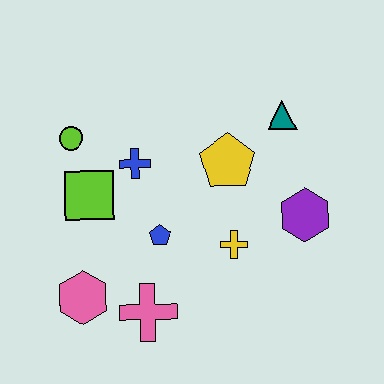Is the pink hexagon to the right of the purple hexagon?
No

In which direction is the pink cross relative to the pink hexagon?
The pink cross is to the right of the pink hexagon.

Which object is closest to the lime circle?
The lime square is closest to the lime circle.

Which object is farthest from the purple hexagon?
The lime circle is farthest from the purple hexagon.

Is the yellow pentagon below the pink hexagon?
No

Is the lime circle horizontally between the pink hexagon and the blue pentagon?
No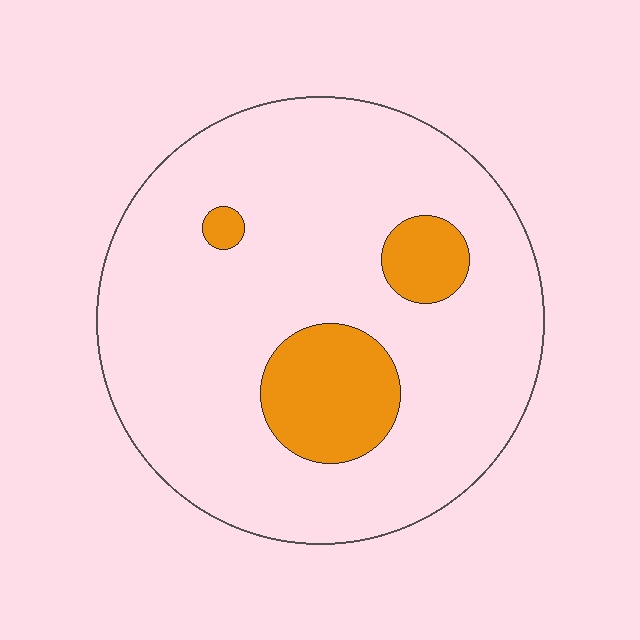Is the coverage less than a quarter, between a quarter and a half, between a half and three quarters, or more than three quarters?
Less than a quarter.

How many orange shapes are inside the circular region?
3.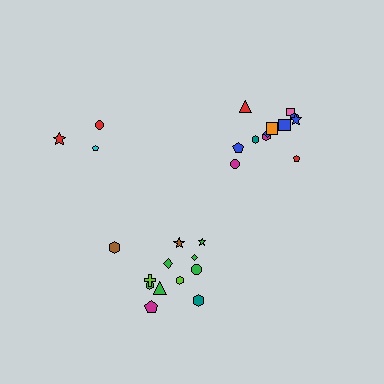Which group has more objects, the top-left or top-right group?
The top-right group.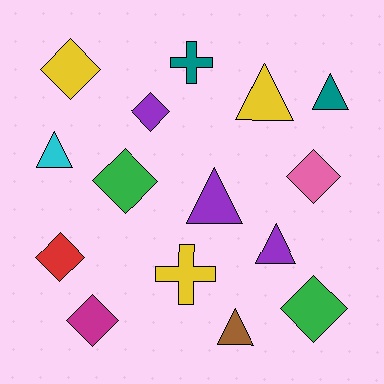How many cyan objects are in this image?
There is 1 cyan object.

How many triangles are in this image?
There are 6 triangles.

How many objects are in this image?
There are 15 objects.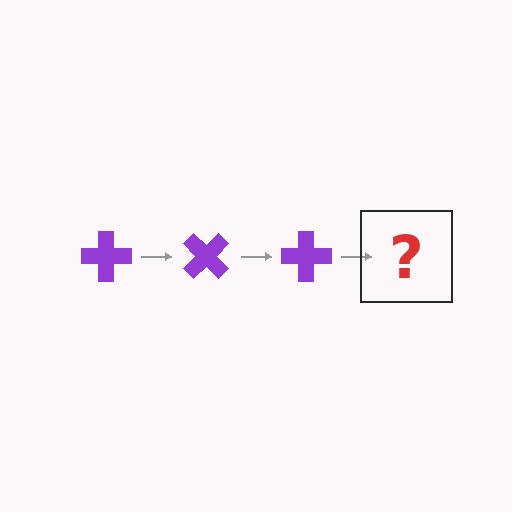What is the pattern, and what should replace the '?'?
The pattern is that the cross rotates 45 degrees each step. The '?' should be a purple cross rotated 135 degrees.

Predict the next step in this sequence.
The next step is a purple cross rotated 135 degrees.